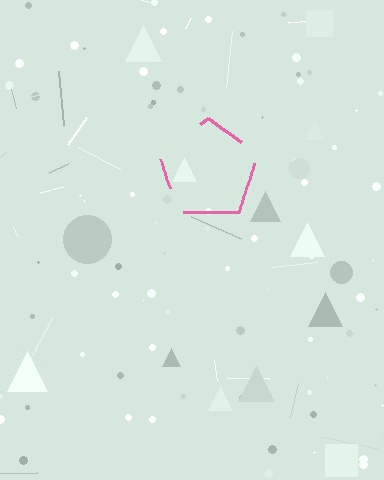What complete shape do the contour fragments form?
The contour fragments form a pentagon.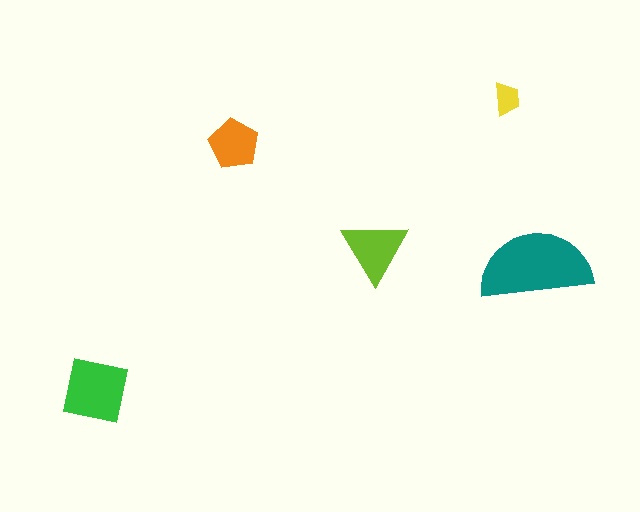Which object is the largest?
The teal semicircle.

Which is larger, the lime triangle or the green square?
The green square.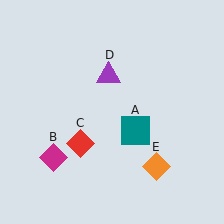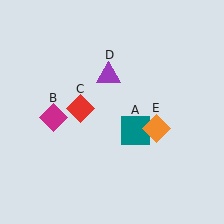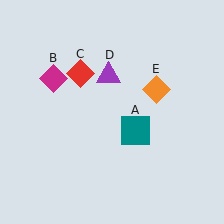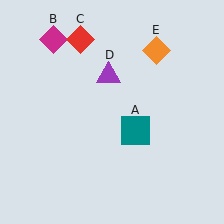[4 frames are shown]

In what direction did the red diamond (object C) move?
The red diamond (object C) moved up.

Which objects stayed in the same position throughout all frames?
Teal square (object A) and purple triangle (object D) remained stationary.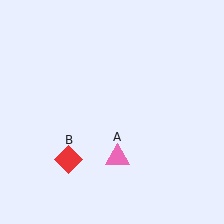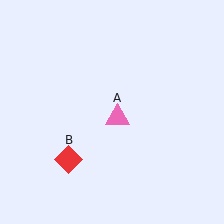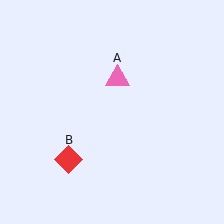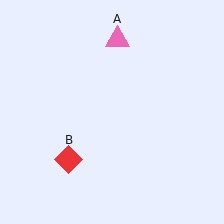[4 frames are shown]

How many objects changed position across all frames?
1 object changed position: pink triangle (object A).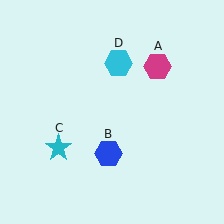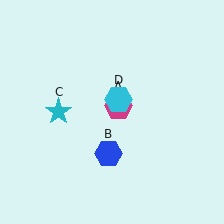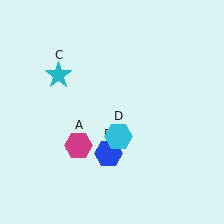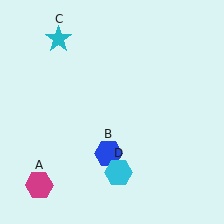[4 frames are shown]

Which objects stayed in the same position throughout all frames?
Blue hexagon (object B) remained stationary.